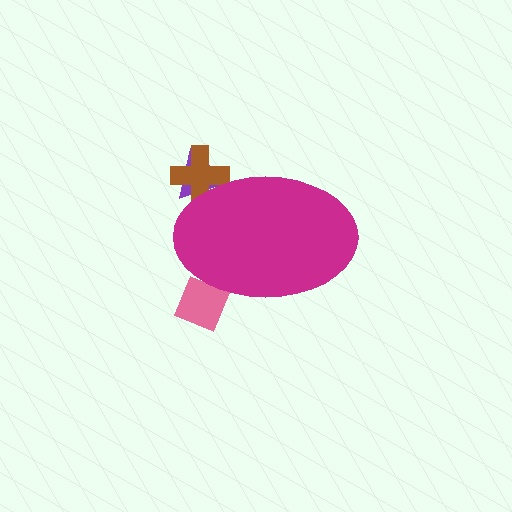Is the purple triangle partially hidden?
Yes, the purple triangle is partially hidden behind the magenta ellipse.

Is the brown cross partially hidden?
Yes, the brown cross is partially hidden behind the magenta ellipse.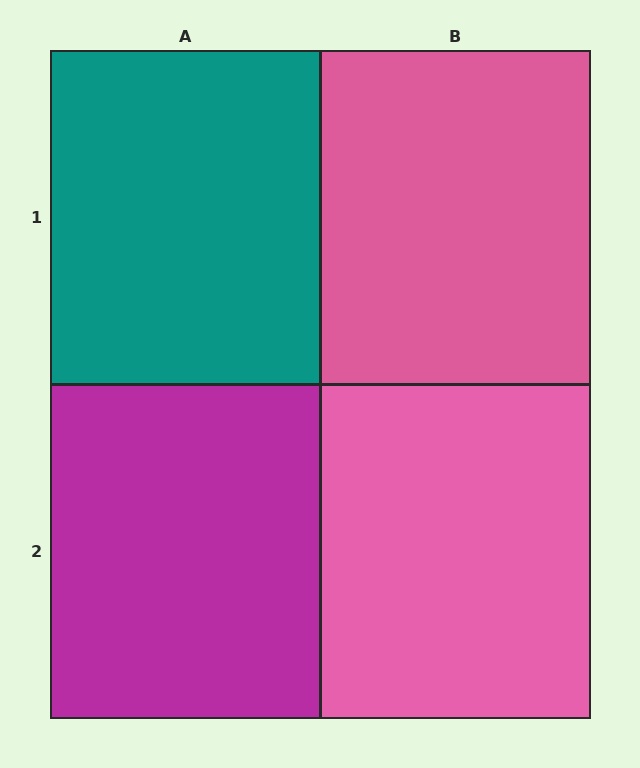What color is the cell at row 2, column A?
Magenta.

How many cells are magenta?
1 cell is magenta.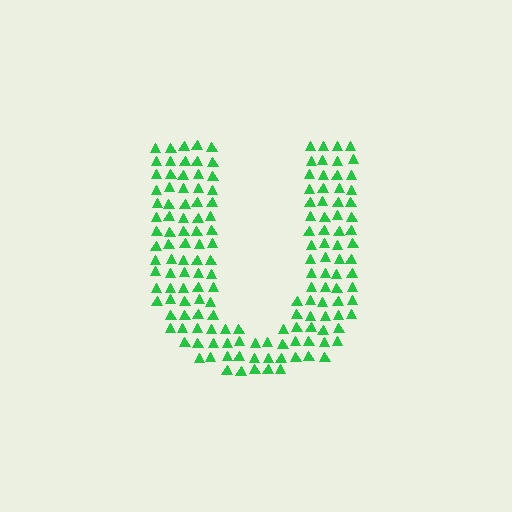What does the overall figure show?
The overall figure shows the letter U.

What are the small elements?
The small elements are triangles.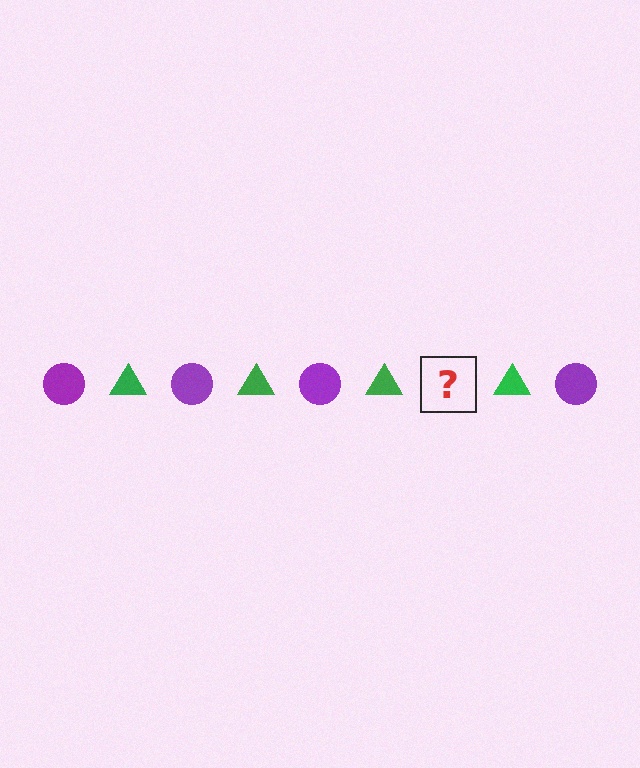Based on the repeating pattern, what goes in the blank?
The blank should be a purple circle.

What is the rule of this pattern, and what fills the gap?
The rule is that the pattern alternates between purple circle and green triangle. The gap should be filled with a purple circle.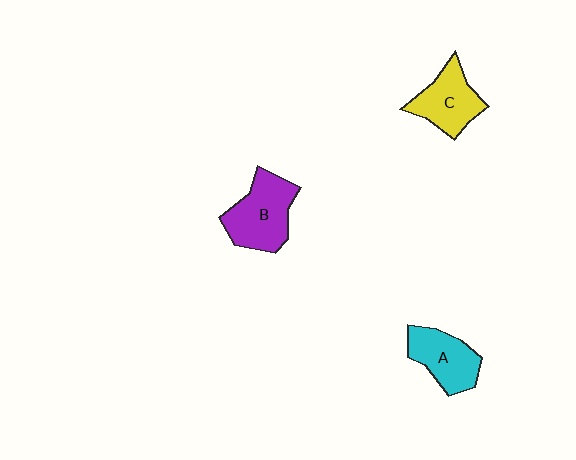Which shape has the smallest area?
Shape A (cyan).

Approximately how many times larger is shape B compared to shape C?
Approximately 1.2 times.